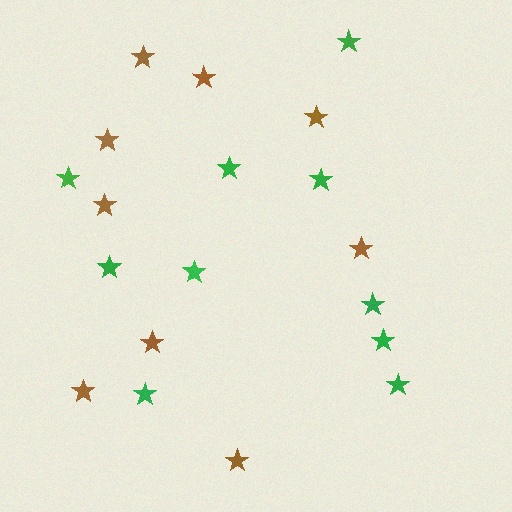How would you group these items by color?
There are 2 groups: one group of brown stars (9) and one group of green stars (10).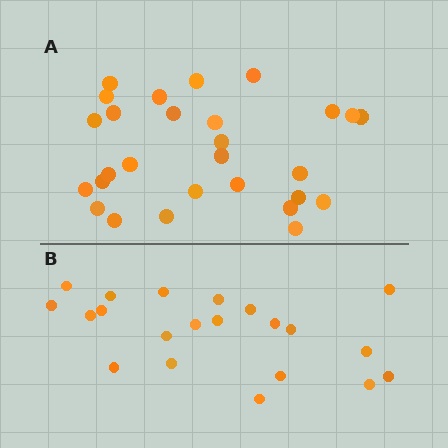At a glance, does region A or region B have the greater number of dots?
Region A (the top region) has more dots.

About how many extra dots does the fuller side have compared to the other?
Region A has roughly 8 or so more dots than region B.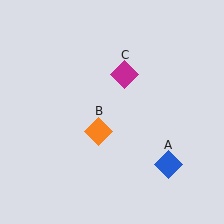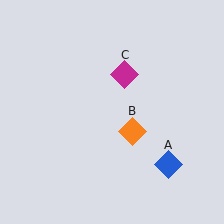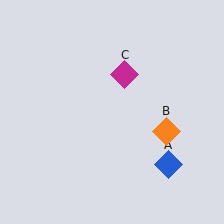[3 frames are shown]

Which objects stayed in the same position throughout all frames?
Blue diamond (object A) and magenta diamond (object C) remained stationary.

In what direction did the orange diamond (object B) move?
The orange diamond (object B) moved right.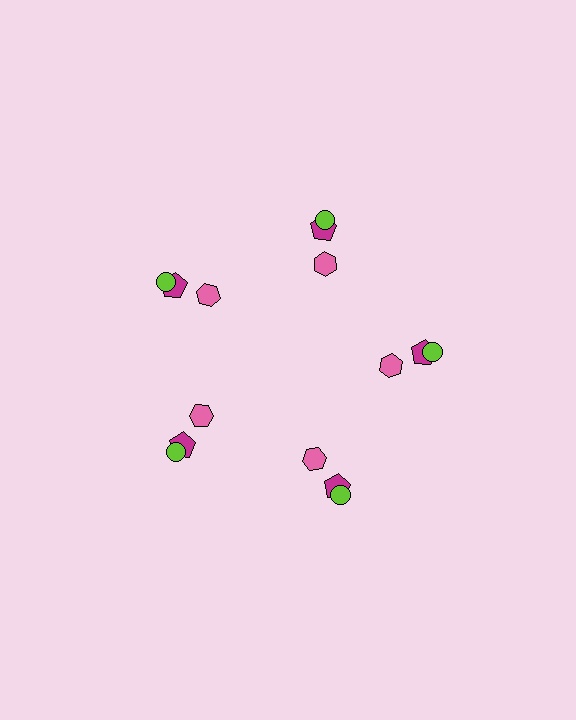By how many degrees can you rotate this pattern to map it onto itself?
The pattern maps onto itself every 72 degrees of rotation.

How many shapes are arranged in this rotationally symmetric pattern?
There are 15 shapes, arranged in 5 groups of 3.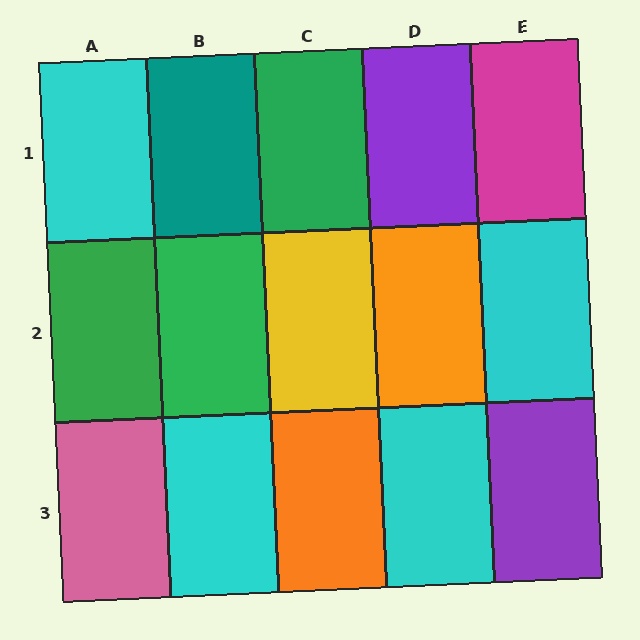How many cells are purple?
2 cells are purple.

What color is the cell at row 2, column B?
Green.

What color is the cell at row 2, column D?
Orange.